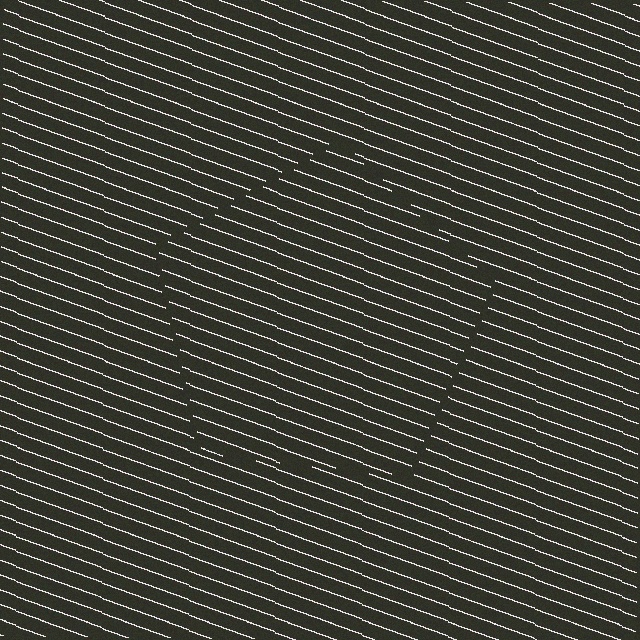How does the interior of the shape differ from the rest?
The interior of the shape contains the same grating, shifted by half a period — the contour is defined by the phase discontinuity where line-ends from the inner and outer gratings abut.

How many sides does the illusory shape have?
5 sides — the line-ends trace a pentagon.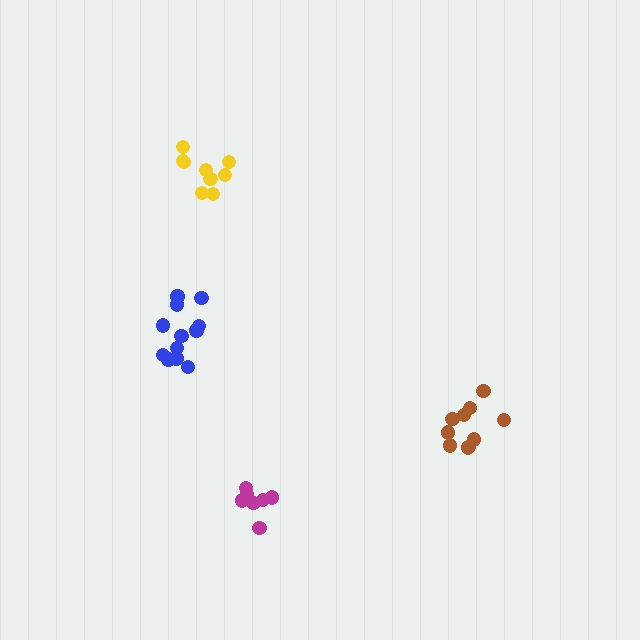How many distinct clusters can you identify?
There are 4 distinct clusters.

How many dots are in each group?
Group 1: 10 dots, Group 2: 12 dots, Group 3: 9 dots, Group 4: 7 dots (38 total).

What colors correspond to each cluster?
The clusters are colored: brown, blue, yellow, magenta.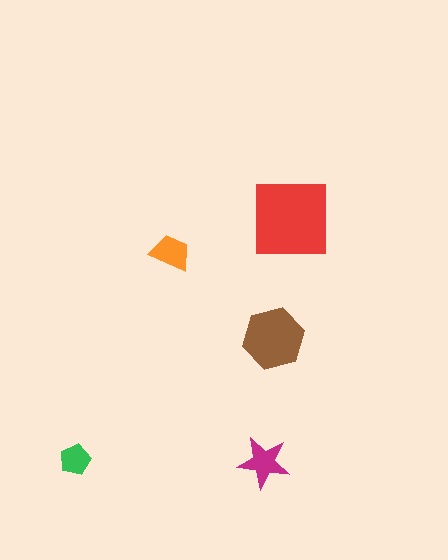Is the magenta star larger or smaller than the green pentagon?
Larger.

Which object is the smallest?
The green pentagon.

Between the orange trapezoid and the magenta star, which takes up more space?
The magenta star.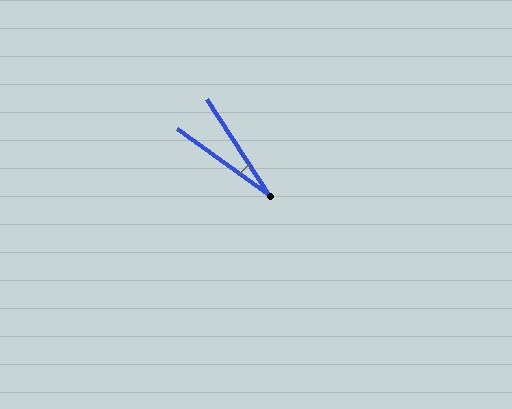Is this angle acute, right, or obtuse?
It is acute.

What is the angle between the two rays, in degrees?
Approximately 21 degrees.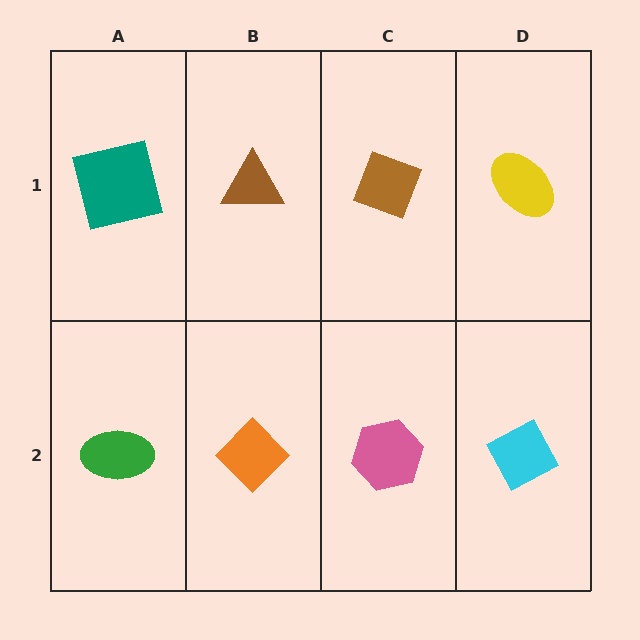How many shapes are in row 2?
4 shapes.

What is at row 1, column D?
A yellow ellipse.